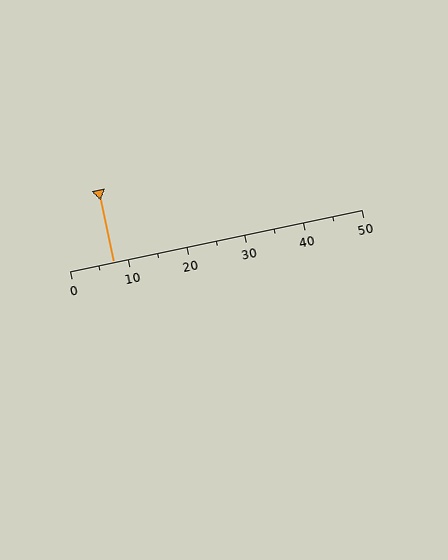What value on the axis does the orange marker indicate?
The marker indicates approximately 7.5.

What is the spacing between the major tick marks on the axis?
The major ticks are spaced 10 apart.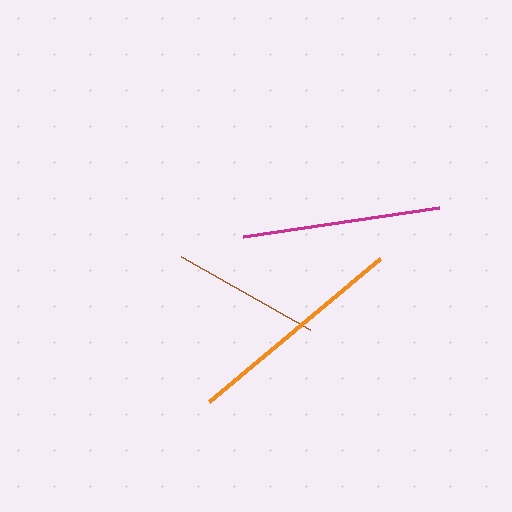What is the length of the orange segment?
The orange segment is approximately 222 pixels long.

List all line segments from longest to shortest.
From longest to shortest: orange, magenta, brown.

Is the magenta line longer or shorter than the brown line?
The magenta line is longer than the brown line.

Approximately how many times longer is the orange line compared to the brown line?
The orange line is approximately 1.5 times the length of the brown line.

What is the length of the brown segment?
The brown segment is approximately 148 pixels long.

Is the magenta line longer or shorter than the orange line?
The orange line is longer than the magenta line.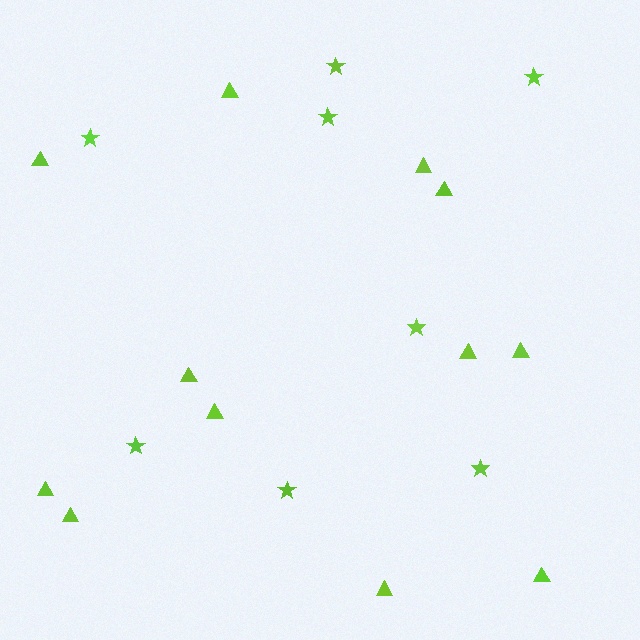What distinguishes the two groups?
There are 2 groups: one group of stars (8) and one group of triangles (12).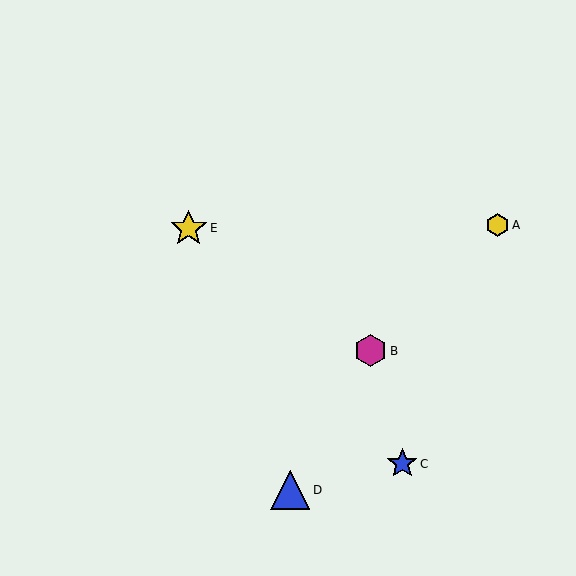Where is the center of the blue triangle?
The center of the blue triangle is at (290, 490).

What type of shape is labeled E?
Shape E is a yellow star.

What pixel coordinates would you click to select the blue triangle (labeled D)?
Click at (290, 490) to select the blue triangle D.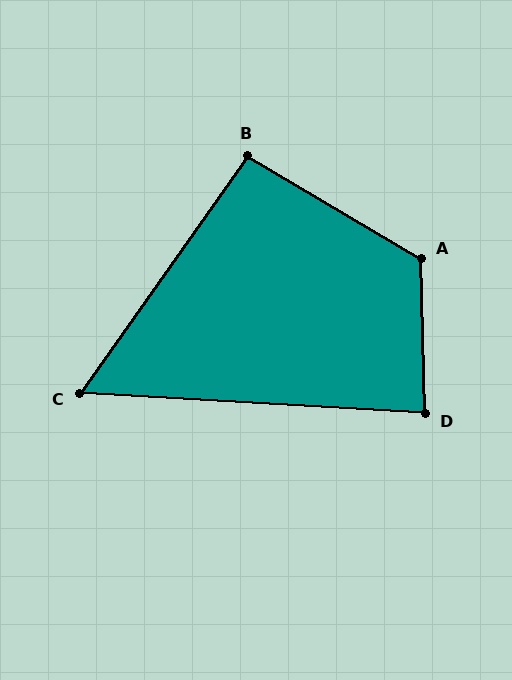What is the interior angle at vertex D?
Approximately 85 degrees (approximately right).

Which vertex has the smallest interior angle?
C, at approximately 58 degrees.